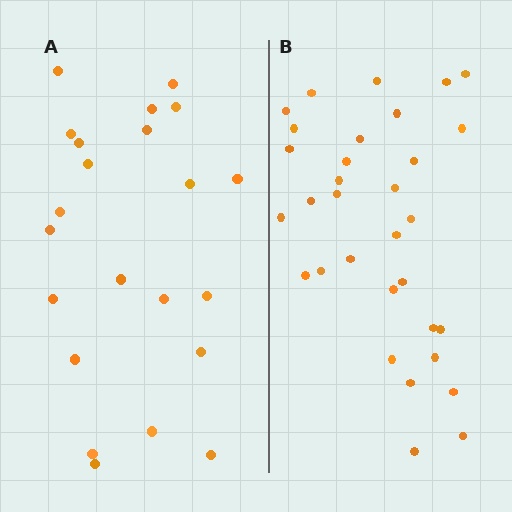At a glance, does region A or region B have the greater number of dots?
Region B (the right region) has more dots.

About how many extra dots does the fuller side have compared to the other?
Region B has roughly 10 or so more dots than region A.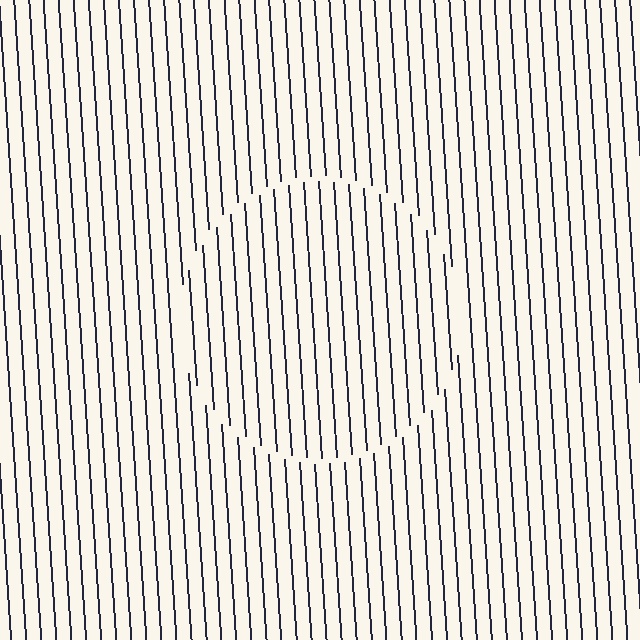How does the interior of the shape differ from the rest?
The interior of the shape contains the same grating, shifted by half a period — the contour is defined by the phase discontinuity where line-ends from the inner and outer gratings abut.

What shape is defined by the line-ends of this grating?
An illusory circle. The interior of the shape contains the same grating, shifted by half a period — the contour is defined by the phase discontinuity where line-ends from the inner and outer gratings abut.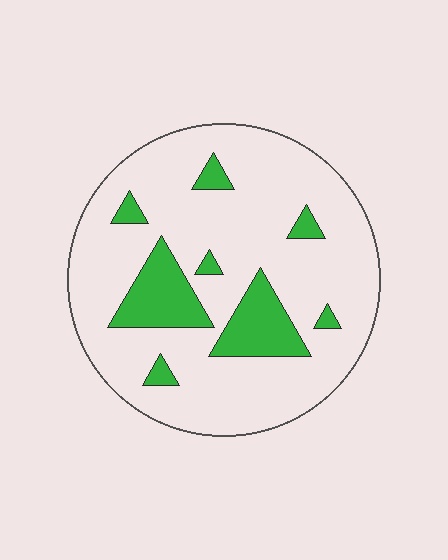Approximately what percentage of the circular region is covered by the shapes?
Approximately 15%.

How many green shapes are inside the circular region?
8.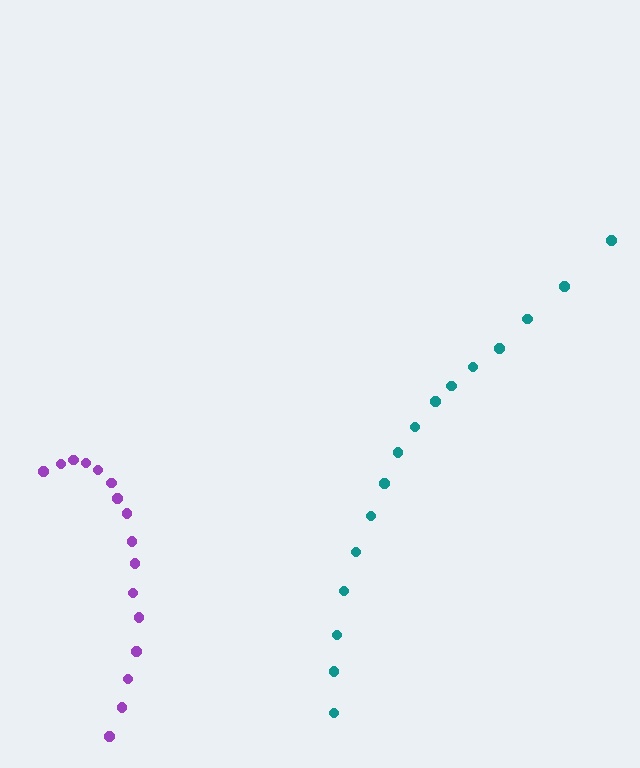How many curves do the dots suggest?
There are 2 distinct paths.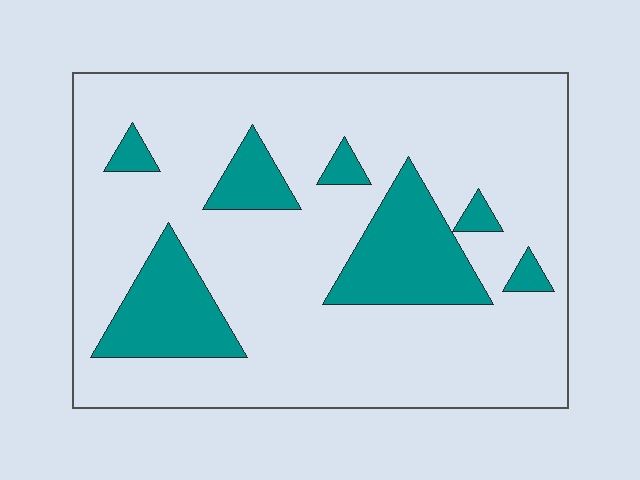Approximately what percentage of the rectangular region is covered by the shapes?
Approximately 20%.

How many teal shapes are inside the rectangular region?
7.